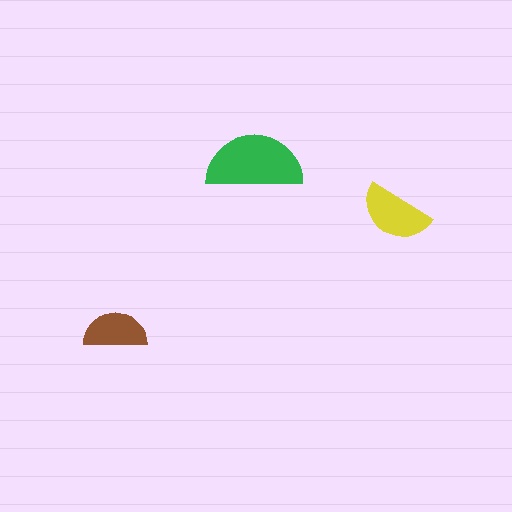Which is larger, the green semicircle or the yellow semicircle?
The green one.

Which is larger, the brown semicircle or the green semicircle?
The green one.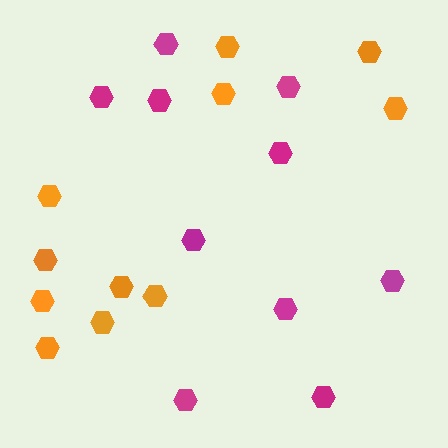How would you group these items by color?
There are 2 groups: one group of magenta hexagons (10) and one group of orange hexagons (11).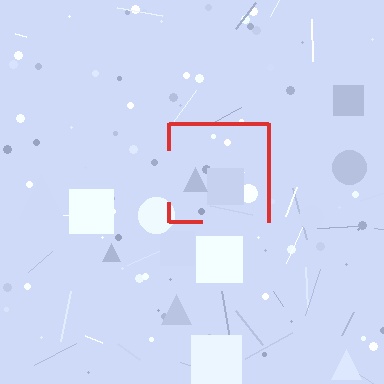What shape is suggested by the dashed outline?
The dashed outline suggests a square.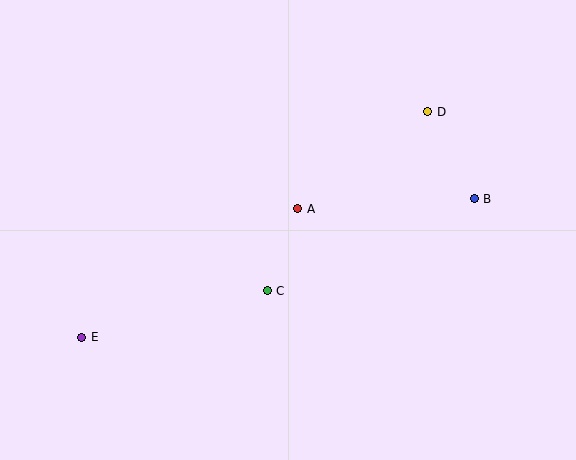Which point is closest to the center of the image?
Point A at (298, 209) is closest to the center.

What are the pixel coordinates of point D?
Point D is at (428, 112).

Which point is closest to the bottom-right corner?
Point B is closest to the bottom-right corner.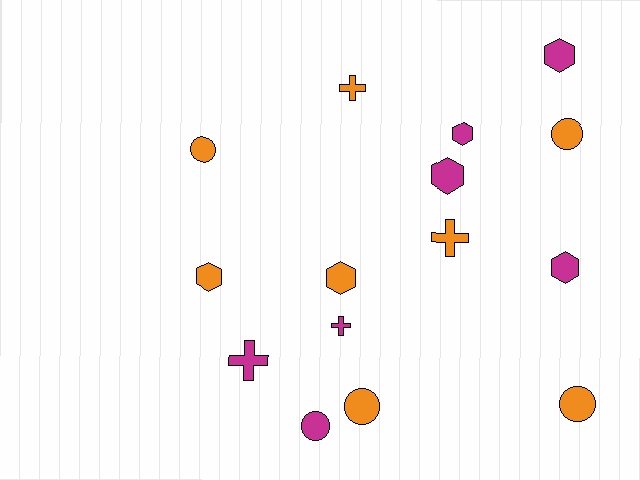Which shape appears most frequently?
Hexagon, with 6 objects.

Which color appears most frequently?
Orange, with 8 objects.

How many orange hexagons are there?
There are 2 orange hexagons.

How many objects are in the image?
There are 15 objects.